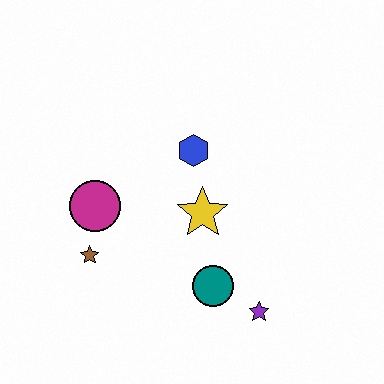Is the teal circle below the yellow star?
Yes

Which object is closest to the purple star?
The teal circle is closest to the purple star.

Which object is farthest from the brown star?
The purple star is farthest from the brown star.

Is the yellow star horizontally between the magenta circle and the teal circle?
Yes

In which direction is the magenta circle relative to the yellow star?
The magenta circle is to the left of the yellow star.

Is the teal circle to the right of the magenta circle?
Yes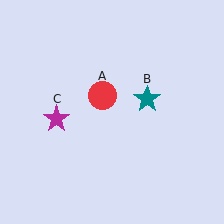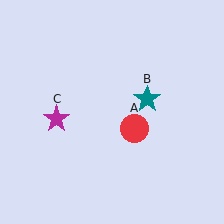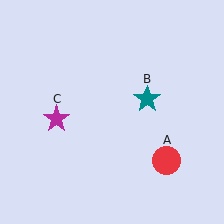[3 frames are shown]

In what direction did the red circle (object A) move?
The red circle (object A) moved down and to the right.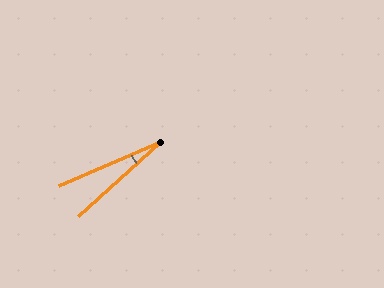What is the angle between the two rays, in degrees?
Approximately 19 degrees.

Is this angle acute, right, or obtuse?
It is acute.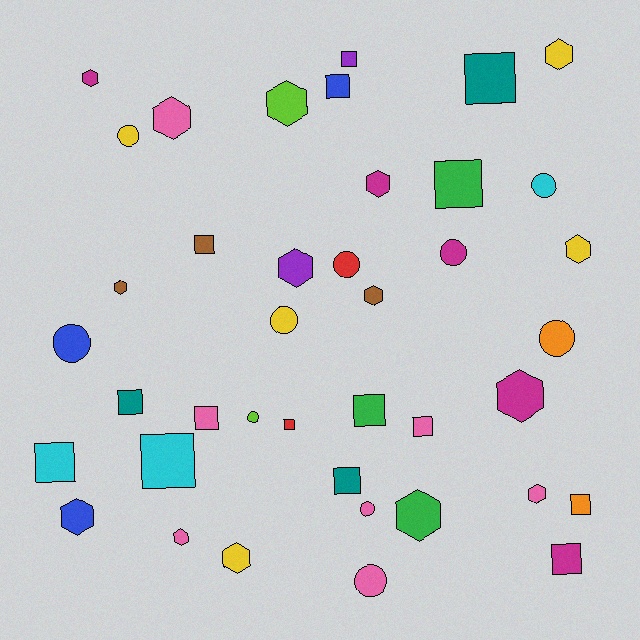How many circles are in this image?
There are 10 circles.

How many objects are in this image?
There are 40 objects.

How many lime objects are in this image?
There are 2 lime objects.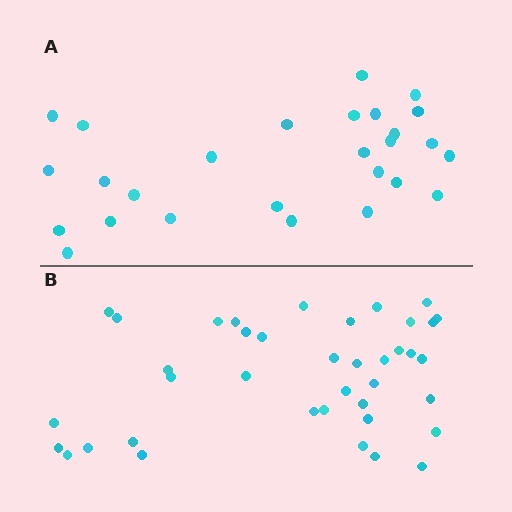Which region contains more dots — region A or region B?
Region B (the bottom region) has more dots.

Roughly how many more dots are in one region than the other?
Region B has roughly 12 or so more dots than region A.